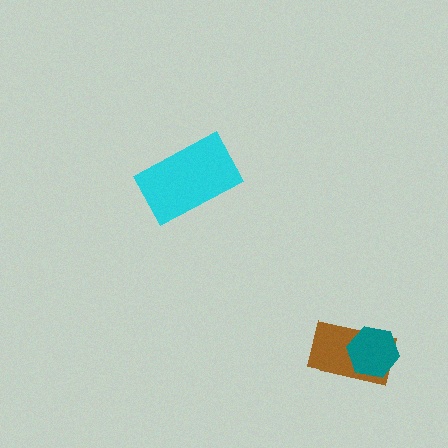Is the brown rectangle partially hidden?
Yes, it is partially covered by another shape.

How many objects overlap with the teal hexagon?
1 object overlaps with the teal hexagon.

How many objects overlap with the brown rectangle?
1 object overlaps with the brown rectangle.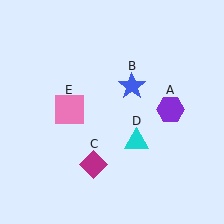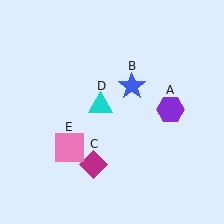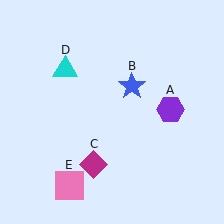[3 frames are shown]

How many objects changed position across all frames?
2 objects changed position: cyan triangle (object D), pink square (object E).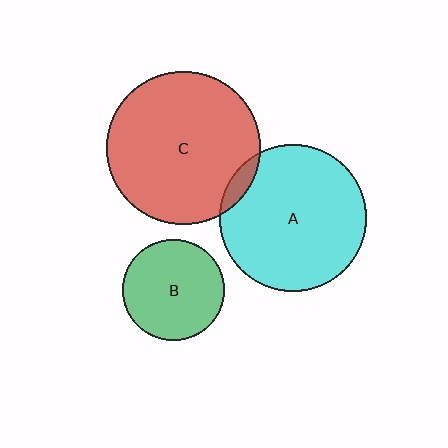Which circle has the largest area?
Circle C (red).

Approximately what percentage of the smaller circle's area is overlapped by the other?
Approximately 5%.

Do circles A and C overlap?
Yes.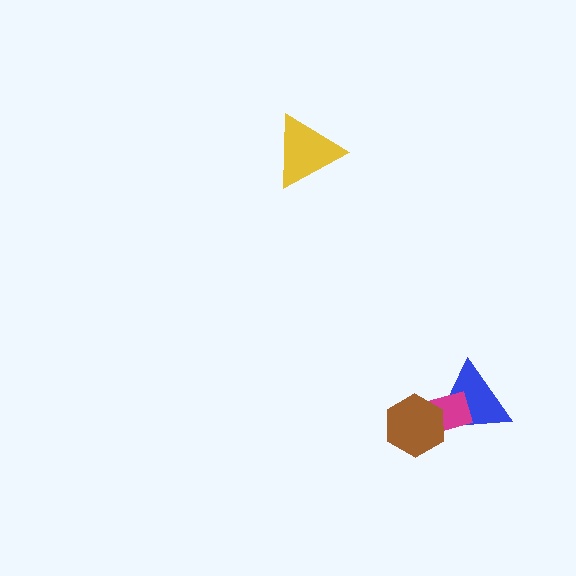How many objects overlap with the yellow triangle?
0 objects overlap with the yellow triangle.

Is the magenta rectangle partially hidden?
Yes, it is partially covered by another shape.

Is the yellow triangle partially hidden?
No, no other shape covers it.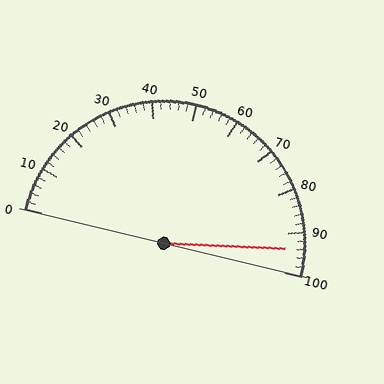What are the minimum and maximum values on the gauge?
The gauge ranges from 0 to 100.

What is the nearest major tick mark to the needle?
The nearest major tick mark is 90.